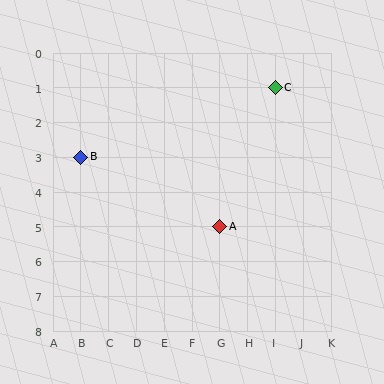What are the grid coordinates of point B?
Point B is at grid coordinates (B, 3).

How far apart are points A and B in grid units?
Points A and B are 5 columns and 2 rows apart (about 5.4 grid units diagonally).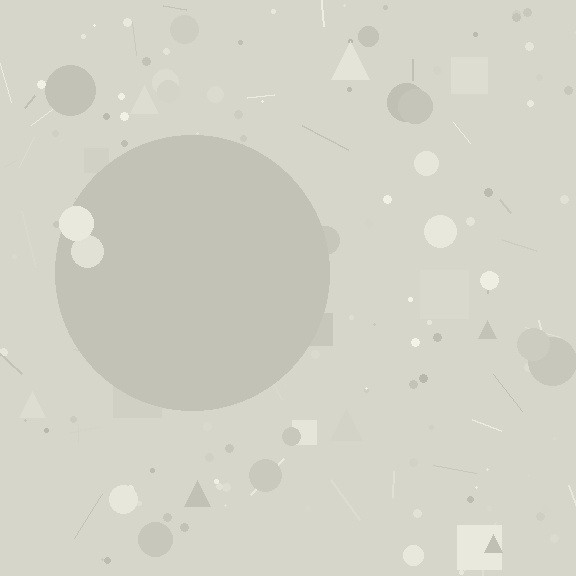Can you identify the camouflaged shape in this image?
The camouflaged shape is a circle.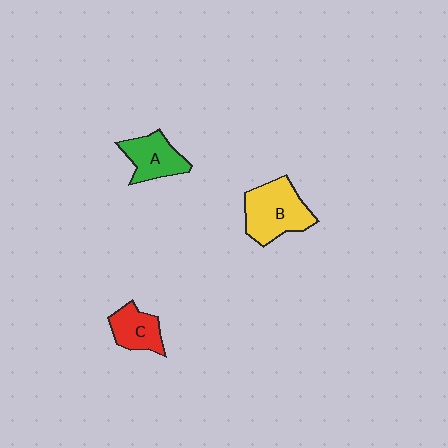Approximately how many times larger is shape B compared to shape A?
Approximately 1.4 times.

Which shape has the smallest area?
Shape C (red).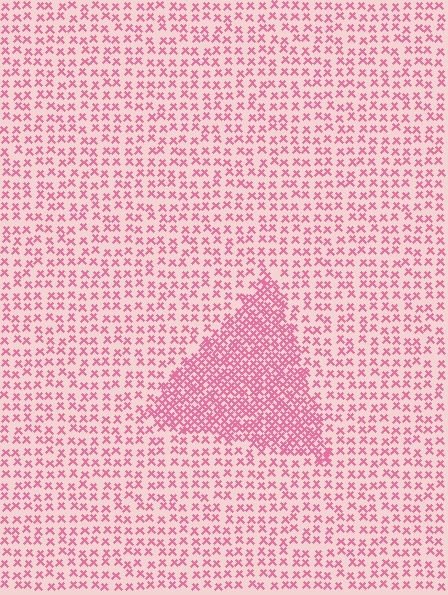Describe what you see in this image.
The image contains small pink elements arranged at two different densities. A triangle-shaped region is visible where the elements are more densely packed than the surrounding area.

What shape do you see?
I see a triangle.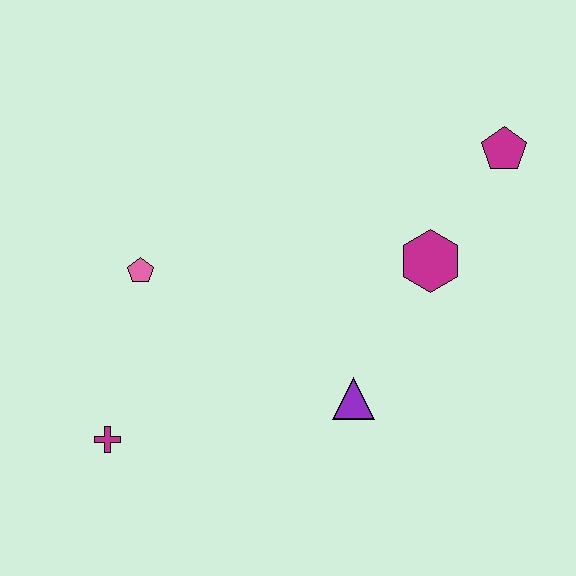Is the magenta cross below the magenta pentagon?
Yes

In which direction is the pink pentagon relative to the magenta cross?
The pink pentagon is above the magenta cross.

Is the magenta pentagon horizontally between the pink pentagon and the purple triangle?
No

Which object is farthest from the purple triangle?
The magenta pentagon is farthest from the purple triangle.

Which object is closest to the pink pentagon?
The magenta cross is closest to the pink pentagon.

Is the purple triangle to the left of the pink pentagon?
No